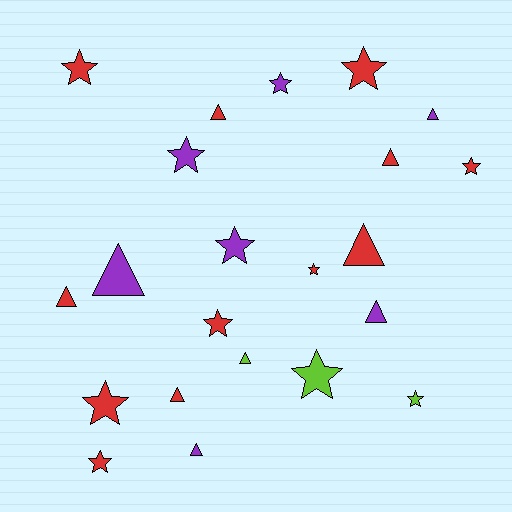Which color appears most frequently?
Red, with 12 objects.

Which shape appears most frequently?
Star, with 12 objects.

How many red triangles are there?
There are 5 red triangles.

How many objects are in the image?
There are 22 objects.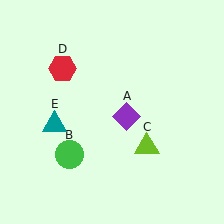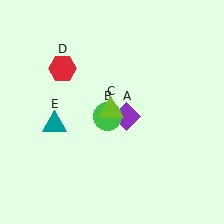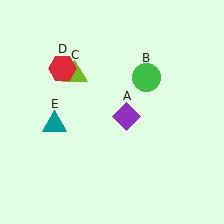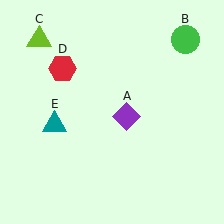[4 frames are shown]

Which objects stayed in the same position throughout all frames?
Purple diamond (object A) and red hexagon (object D) and teal triangle (object E) remained stationary.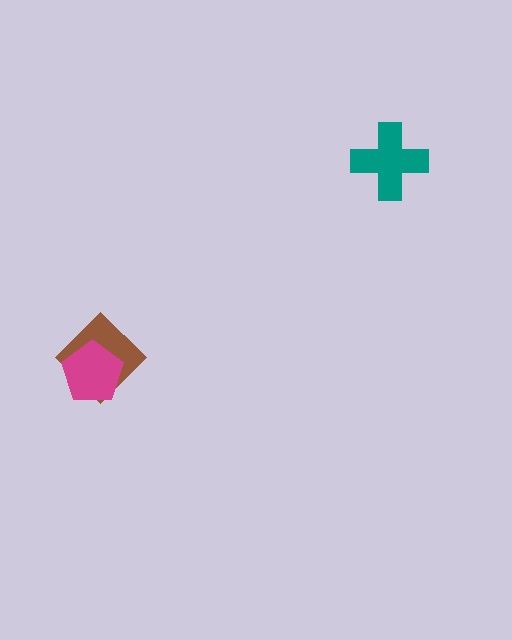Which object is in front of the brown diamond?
The magenta pentagon is in front of the brown diamond.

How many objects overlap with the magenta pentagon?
1 object overlaps with the magenta pentagon.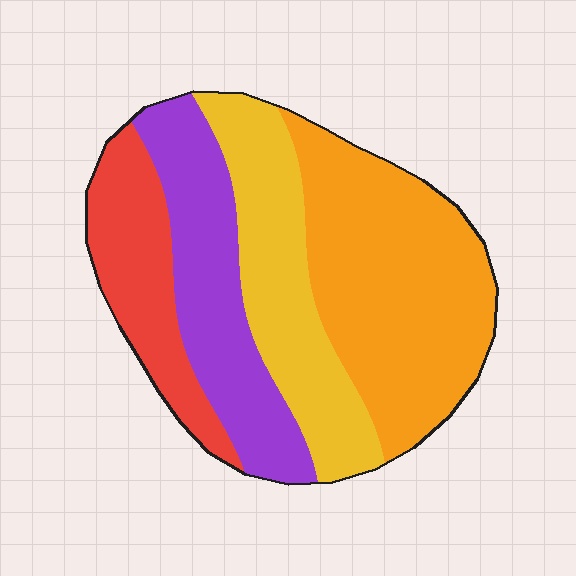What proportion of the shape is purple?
Purple takes up about one quarter (1/4) of the shape.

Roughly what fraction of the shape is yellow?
Yellow takes up about one quarter (1/4) of the shape.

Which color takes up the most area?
Orange, at roughly 35%.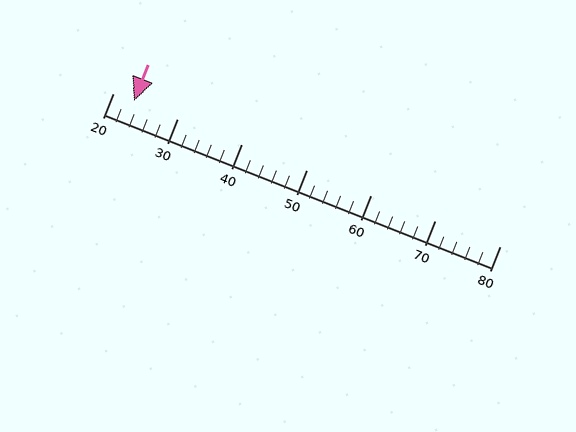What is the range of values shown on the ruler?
The ruler shows values from 20 to 80.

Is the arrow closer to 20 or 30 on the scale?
The arrow is closer to 20.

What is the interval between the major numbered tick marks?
The major tick marks are spaced 10 units apart.